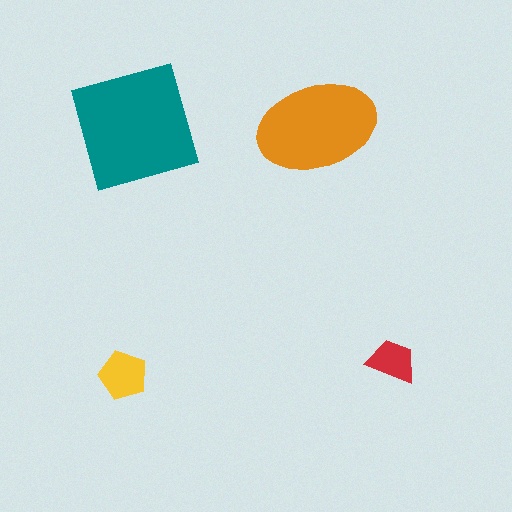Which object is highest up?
The teal square is topmost.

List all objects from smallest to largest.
The red trapezoid, the yellow pentagon, the orange ellipse, the teal square.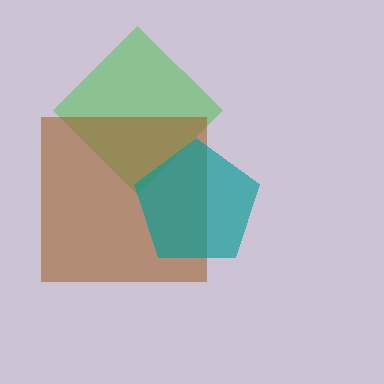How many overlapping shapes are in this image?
There are 3 overlapping shapes in the image.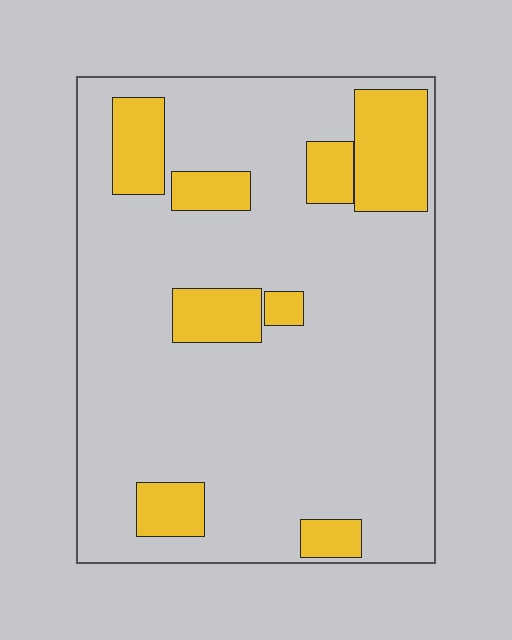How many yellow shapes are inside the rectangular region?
8.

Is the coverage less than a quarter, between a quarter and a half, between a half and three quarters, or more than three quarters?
Less than a quarter.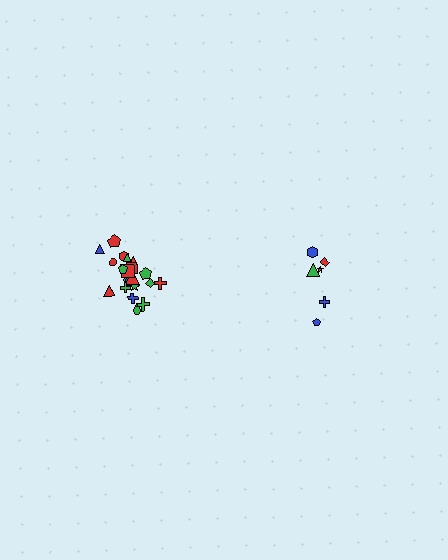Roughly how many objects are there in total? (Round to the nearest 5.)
Roughly 30 objects in total.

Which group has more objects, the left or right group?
The left group.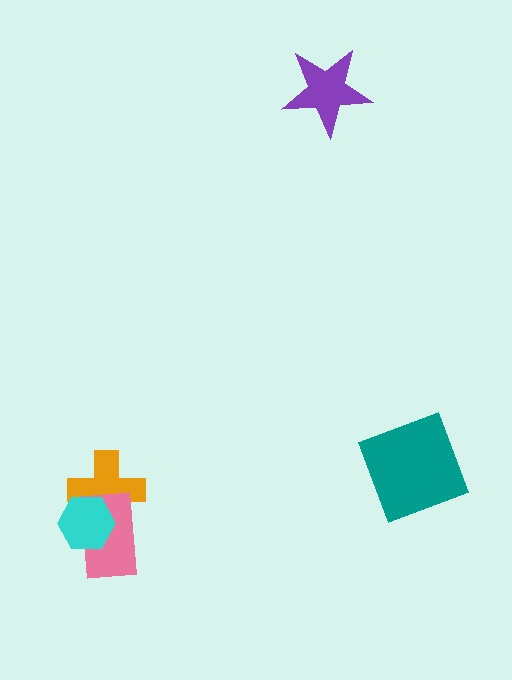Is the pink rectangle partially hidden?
Yes, it is partially covered by another shape.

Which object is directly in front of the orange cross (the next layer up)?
The pink rectangle is directly in front of the orange cross.